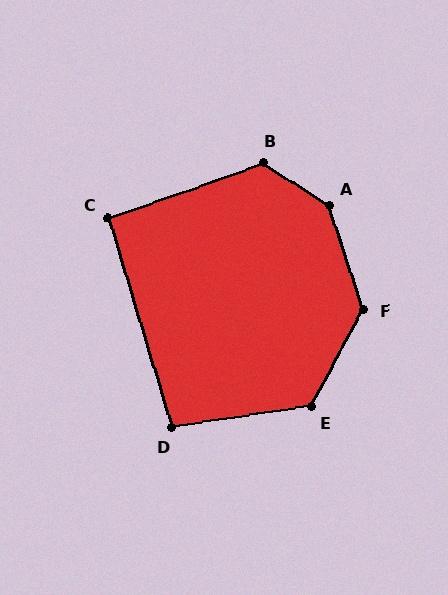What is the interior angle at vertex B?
Approximately 128 degrees (obtuse).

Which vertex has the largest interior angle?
A, at approximately 141 degrees.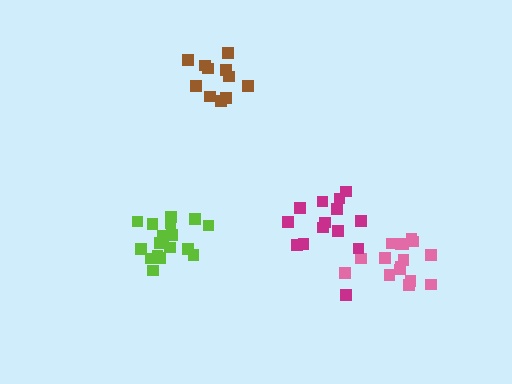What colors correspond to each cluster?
The clusters are colored: brown, lime, pink, magenta.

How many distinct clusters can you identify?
There are 4 distinct clusters.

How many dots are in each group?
Group 1: 11 dots, Group 2: 17 dots, Group 3: 16 dots, Group 4: 14 dots (58 total).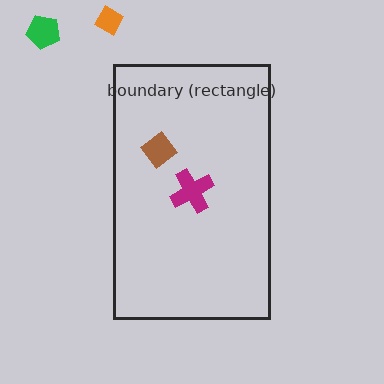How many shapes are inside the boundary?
2 inside, 2 outside.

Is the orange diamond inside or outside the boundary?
Outside.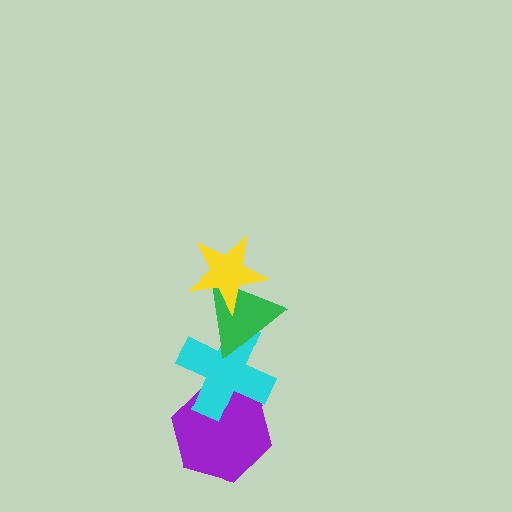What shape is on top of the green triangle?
The yellow star is on top of the green triangle.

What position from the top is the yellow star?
The yellow star is 1st from the top.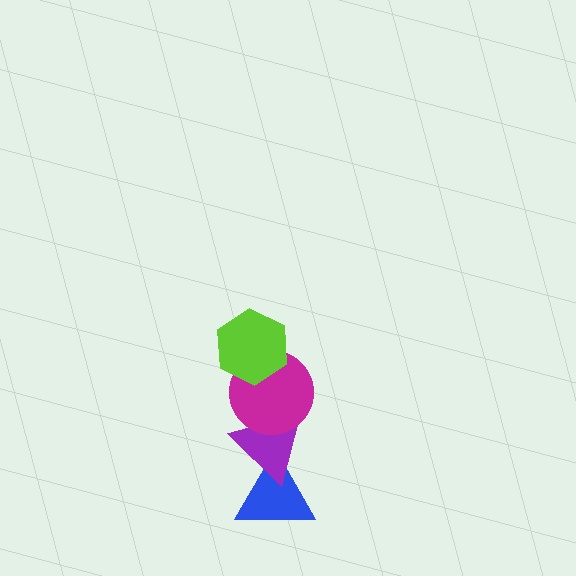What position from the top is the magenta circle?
The magenta circle is 2nd from the top.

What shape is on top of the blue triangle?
The purple triangle is on top of the blue triangle.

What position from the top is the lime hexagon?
The lime hexagon is 1st from the top.